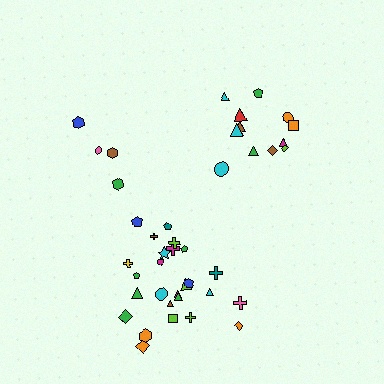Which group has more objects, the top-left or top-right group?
The top-right group.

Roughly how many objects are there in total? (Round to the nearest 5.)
Roughly 40 objects in total.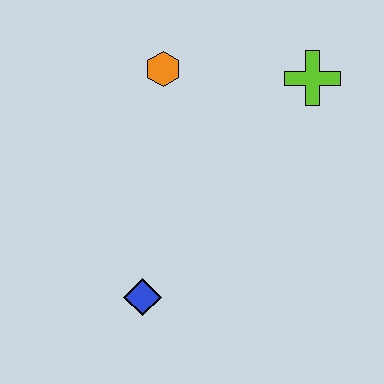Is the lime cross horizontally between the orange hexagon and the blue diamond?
No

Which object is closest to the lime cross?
The orange hexagon is closest to the lime cross.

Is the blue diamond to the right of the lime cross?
No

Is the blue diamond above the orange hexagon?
No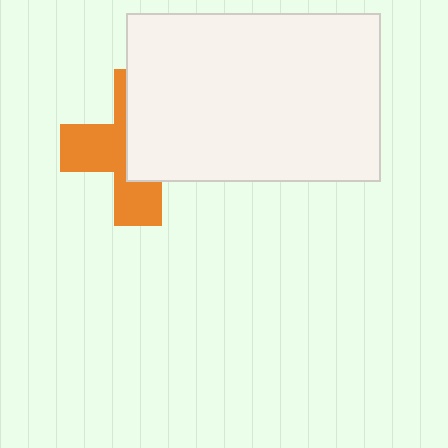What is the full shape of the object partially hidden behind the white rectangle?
The partially hidden object is an orange cross.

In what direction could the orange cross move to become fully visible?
The orange cross could move left. That would shift it out from behind the white rectangle entirely.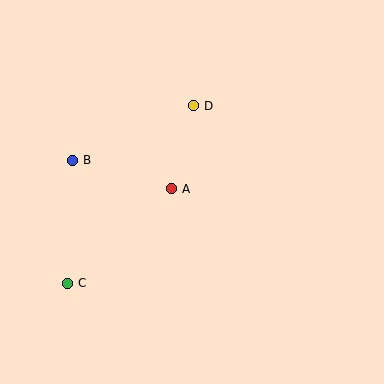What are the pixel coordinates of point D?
Point D is at (193, 106).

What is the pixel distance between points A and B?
The distance between A and B is 103 pixels.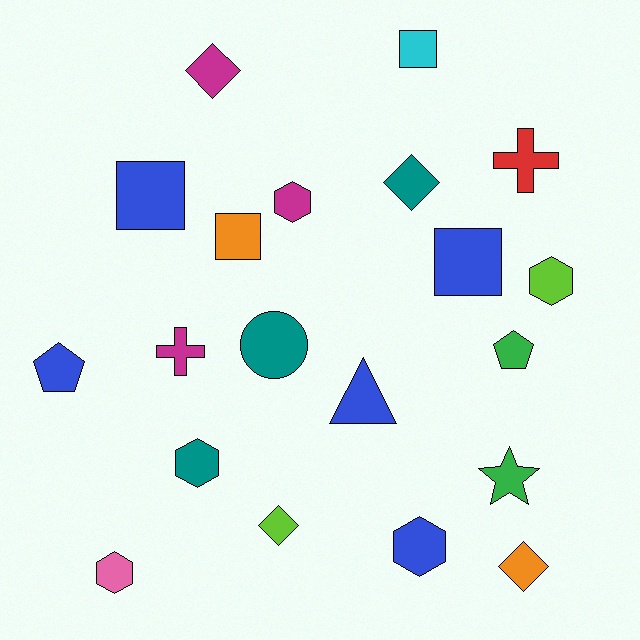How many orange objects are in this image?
There are 2 orange objects.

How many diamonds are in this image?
There are 4 diamonds.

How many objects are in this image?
There are 20 objects.